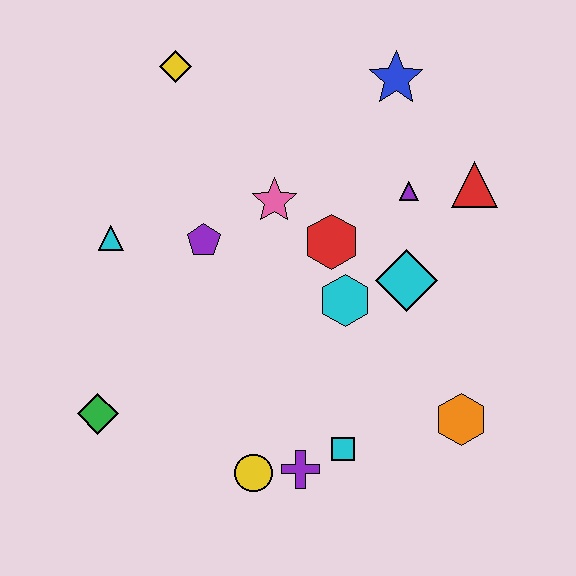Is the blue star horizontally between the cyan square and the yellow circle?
No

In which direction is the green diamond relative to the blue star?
The green diamond is below the blue star.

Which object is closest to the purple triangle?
The red triangle is closest to the purple triangle.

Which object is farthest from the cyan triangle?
The orange hexagon is farthest from the cyan triangle.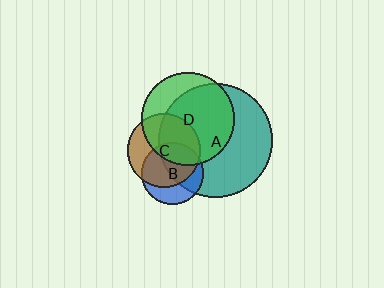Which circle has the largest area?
Circle A (teal).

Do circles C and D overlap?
Yes.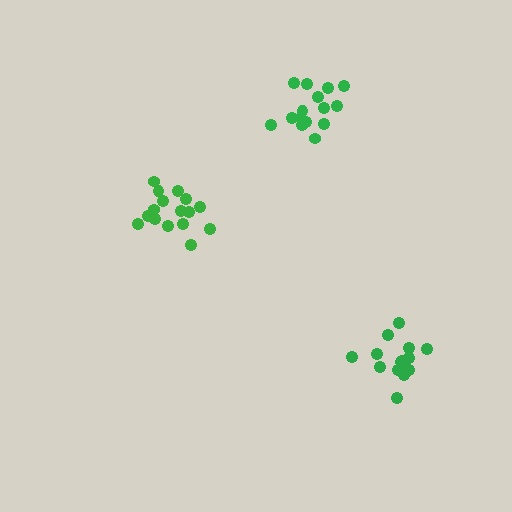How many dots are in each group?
Group 1: 16 dots, Group 2: 15 dots, Group 3: 16 dots (47 total).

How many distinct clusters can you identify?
There are 3 distinct clusters.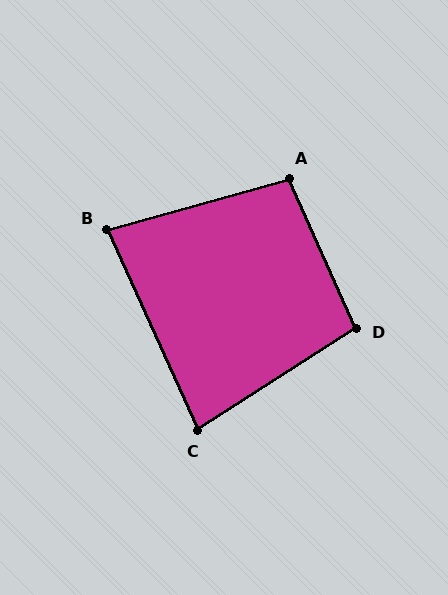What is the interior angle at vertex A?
Approximately 98 degrees (obtuse).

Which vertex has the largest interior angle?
D, at approximately 99 degrees.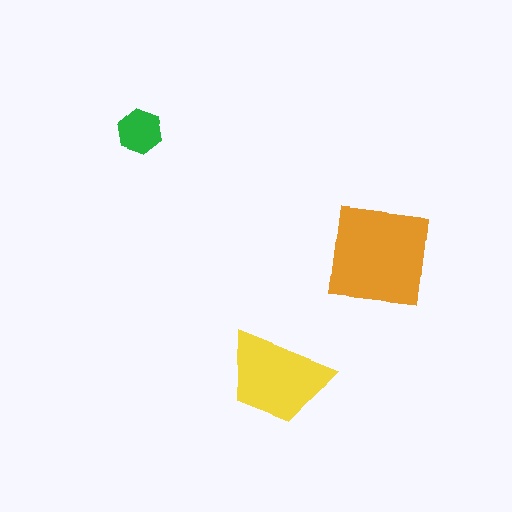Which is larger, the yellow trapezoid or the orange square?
The orange square.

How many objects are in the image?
There are 3 objects in the image.